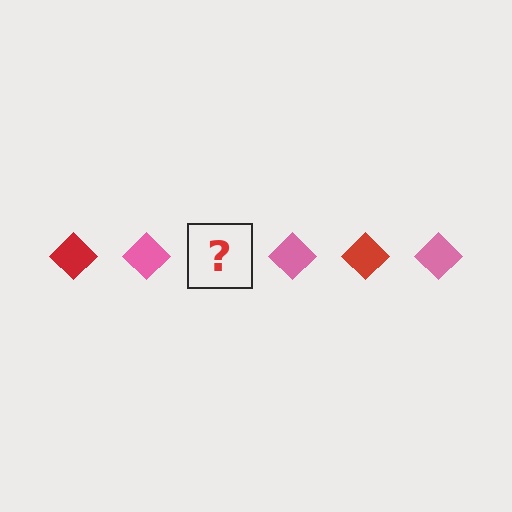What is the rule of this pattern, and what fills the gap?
The rule is that the pattern cycles through red, pink diamonds. The gap should be filled with a red diamond.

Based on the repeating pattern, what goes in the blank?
The blank should be a red diamond.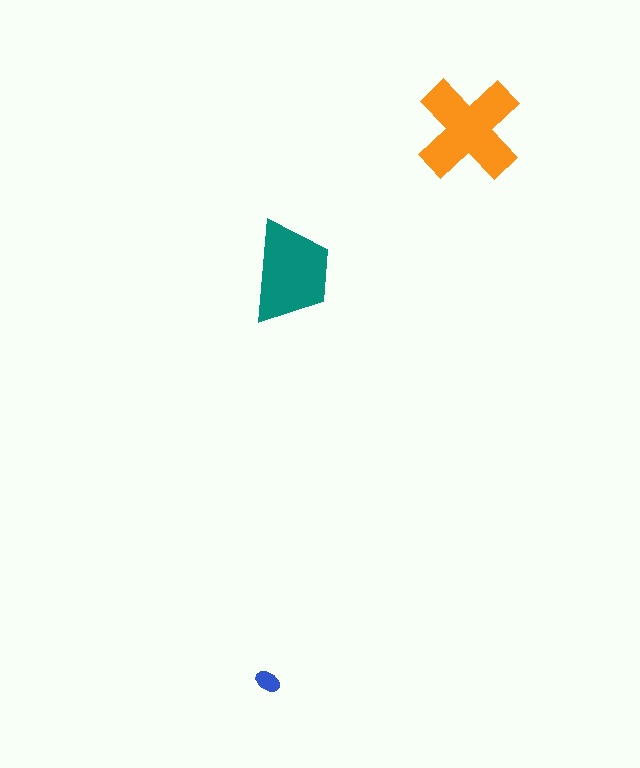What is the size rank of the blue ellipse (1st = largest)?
3rd.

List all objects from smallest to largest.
The blue ellipse, the teal trapezoid, the orange cross.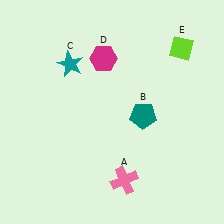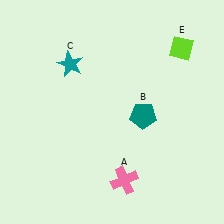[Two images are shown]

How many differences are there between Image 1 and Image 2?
There is 1 difference between the two images.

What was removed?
The magenta hexagon (D) was removed in Image 2.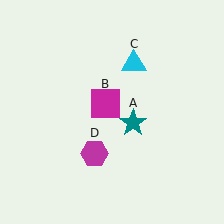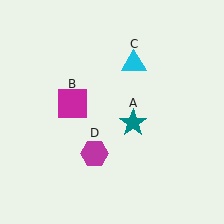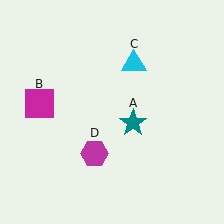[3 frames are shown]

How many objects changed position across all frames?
1 object changed position: magenta square (object B).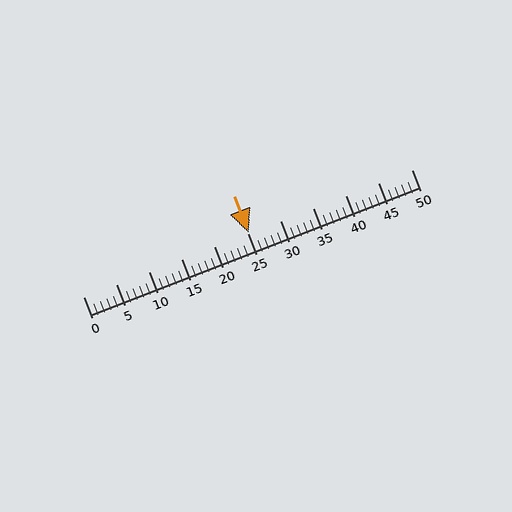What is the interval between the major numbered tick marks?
The major tick marks are spaced 5 units apart.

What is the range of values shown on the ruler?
The ruler shows values from 0 to 50.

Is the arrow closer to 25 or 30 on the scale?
The arrow is closer to 25.